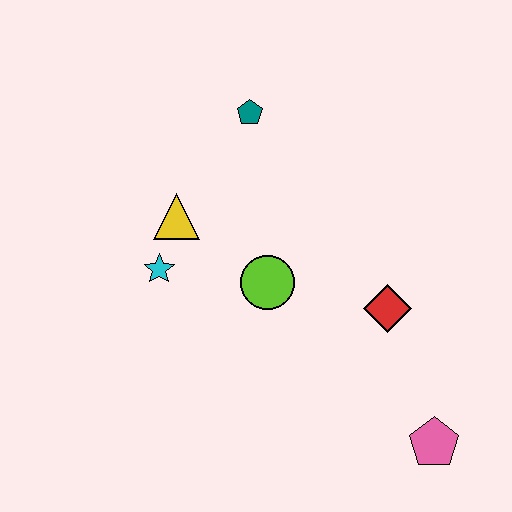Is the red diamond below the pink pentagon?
No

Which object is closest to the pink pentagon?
The red diamond is closest to the pink pentagon.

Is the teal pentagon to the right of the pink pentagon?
No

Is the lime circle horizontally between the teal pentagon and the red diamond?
Yes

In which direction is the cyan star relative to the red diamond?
The cyan star is to the left of the red diamond.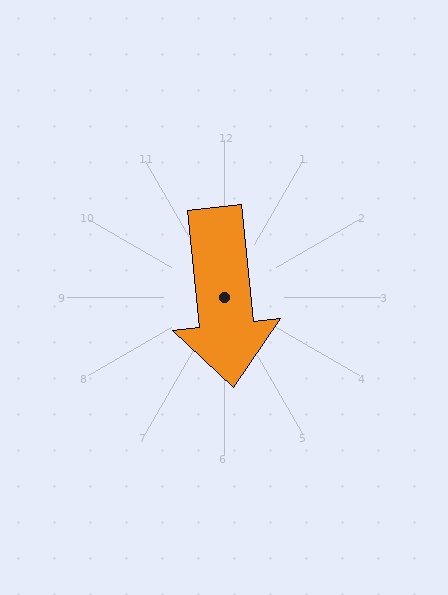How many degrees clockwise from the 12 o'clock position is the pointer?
Approximately 174 degrees.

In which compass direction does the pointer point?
South.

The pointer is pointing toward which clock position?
Roughly 6 o'clock.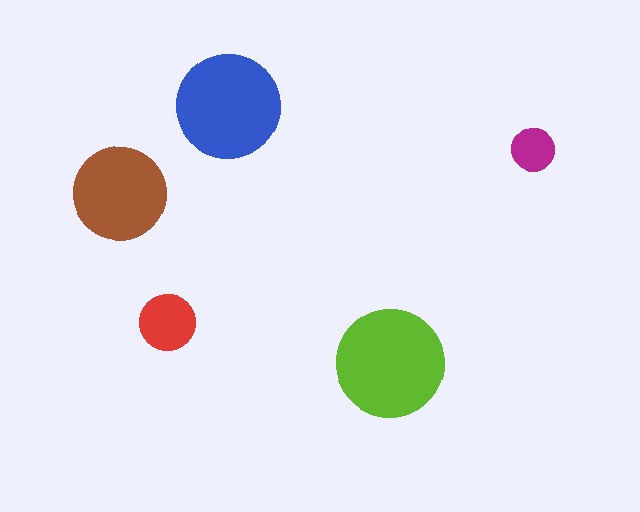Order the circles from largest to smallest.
the lime one, the blue one, the brown one, the red one, the magenta one.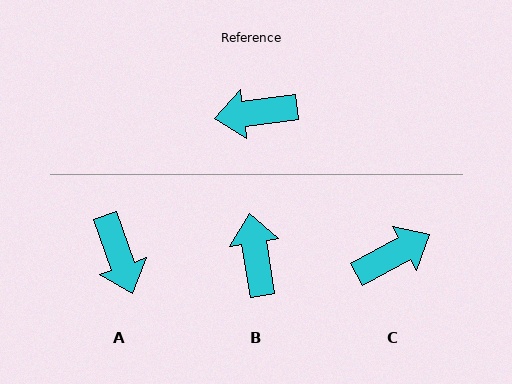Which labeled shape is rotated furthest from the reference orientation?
C, about 159 degrees away.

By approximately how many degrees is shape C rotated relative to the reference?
Approximately 159 degrees clockwise.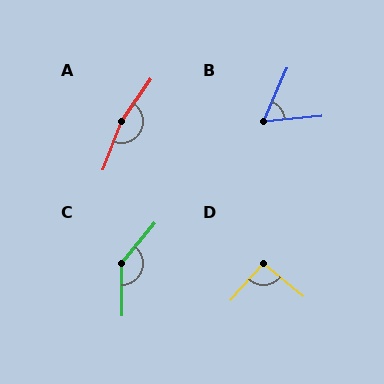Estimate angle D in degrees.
Approximately 92 degrees.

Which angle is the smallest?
B, at approximately 61 degrees.